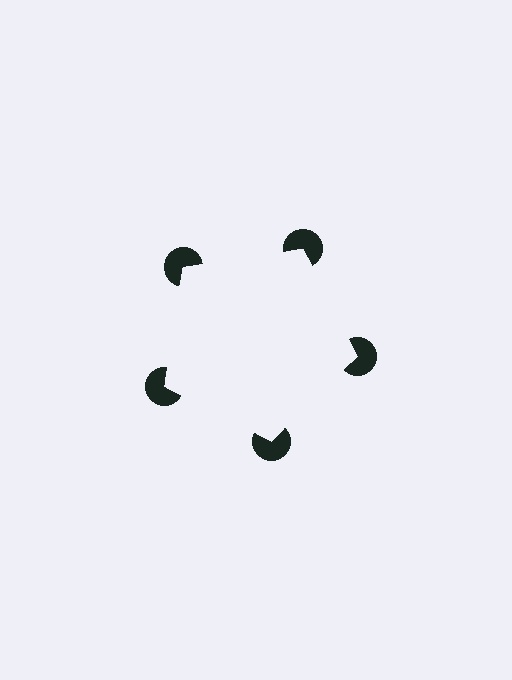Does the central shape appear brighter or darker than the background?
It typically appears slightly brighter than the background, even though no actual brightness change is drawn.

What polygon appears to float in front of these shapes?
An illusory pentagon — its edges are inferred from the aligned wedge cuts in the pac-man discs, not physically drawn.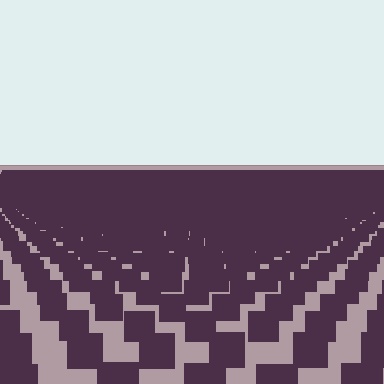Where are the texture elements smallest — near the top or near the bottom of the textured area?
Near the top.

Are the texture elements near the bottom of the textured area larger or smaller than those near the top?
Larger. Near the bottom, elements are closer to the viewer and appear at a bigger on-screen size.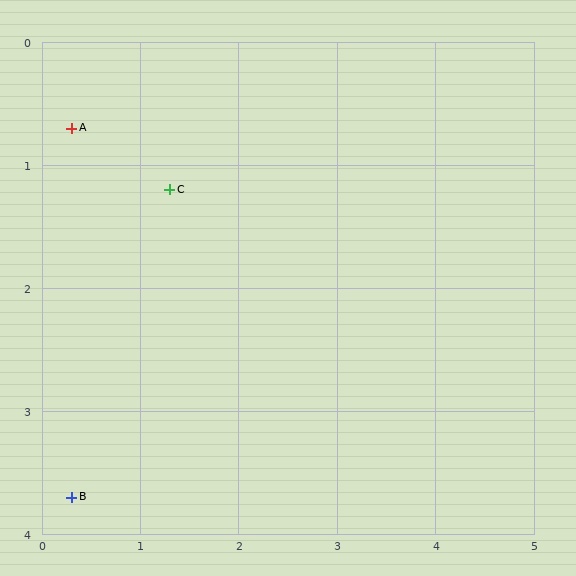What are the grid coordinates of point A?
Point A is at approximately (0.3, 0.7).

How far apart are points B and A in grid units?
Points B and A are about 3.0 grid units apart.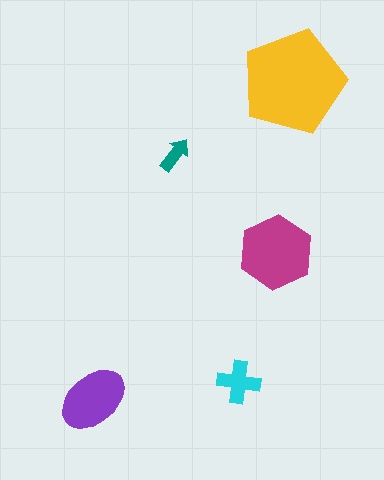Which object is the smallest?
The teal arrow.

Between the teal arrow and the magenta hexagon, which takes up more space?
The magenta hexagon.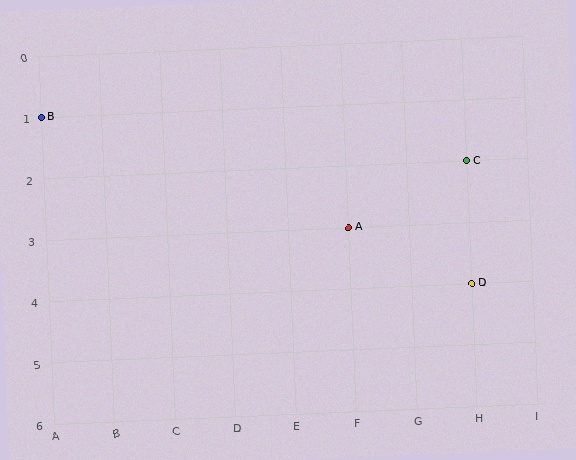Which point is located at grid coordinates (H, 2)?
Point C is at (H, 2).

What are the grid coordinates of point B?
Point B is at grid coordinates (A, 1).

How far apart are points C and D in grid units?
Points C and D are 2 rows apart.